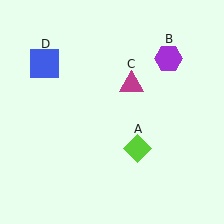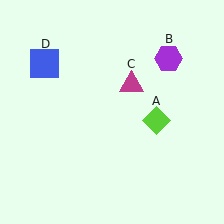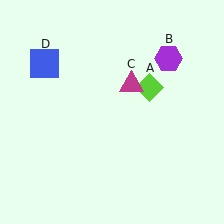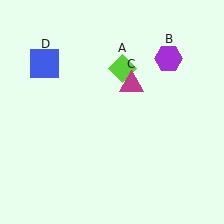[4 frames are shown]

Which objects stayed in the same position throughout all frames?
Purple hexagon (object B) and magenta triangle (object C) and blue square (object D) remained stationary.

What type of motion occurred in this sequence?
The lime diamond (object A) rotated counterclockwise around the center of the scene.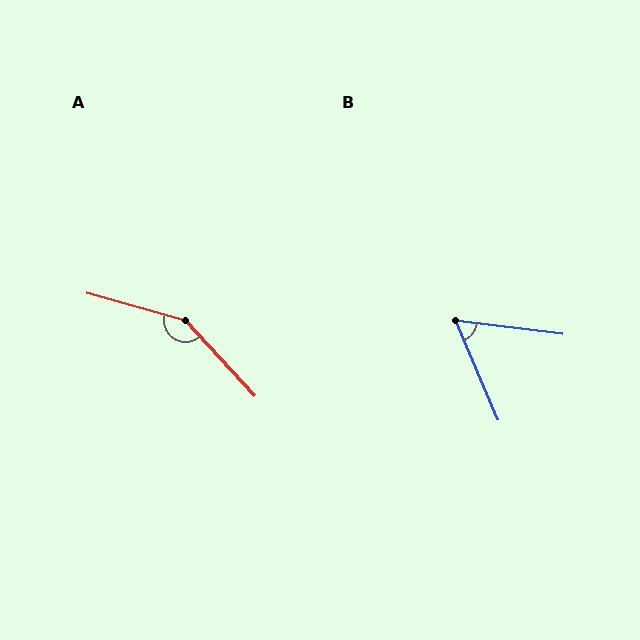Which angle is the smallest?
B, at approximately 60 degrees.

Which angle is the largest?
A, at approximately 148 degrees.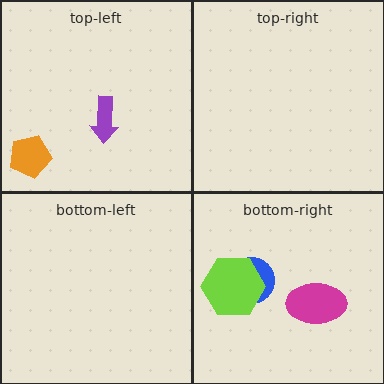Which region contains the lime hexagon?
The bottom-right region.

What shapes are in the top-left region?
The orange pentagon, the purple arrow.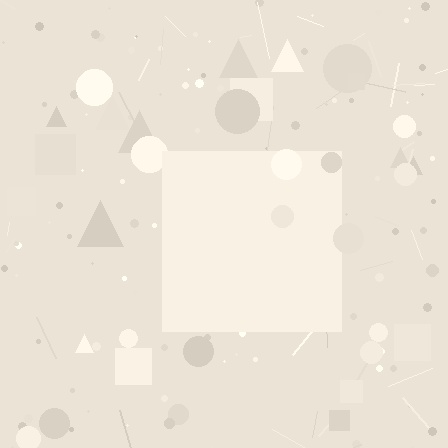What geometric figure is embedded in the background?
A square is embedded in the background.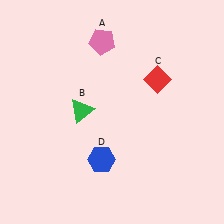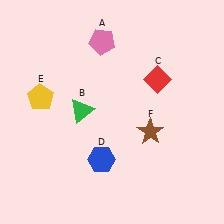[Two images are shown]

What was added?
A yellow pentagon (E), a brown star (F) were added in Image 2.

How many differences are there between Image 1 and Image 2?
There are 2 differences between the two images.